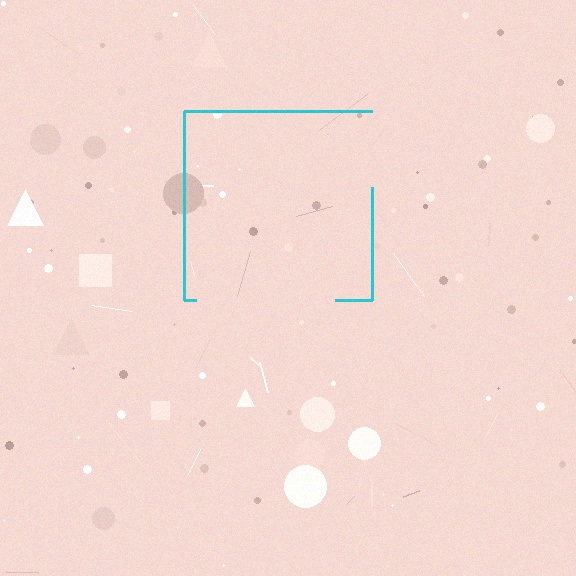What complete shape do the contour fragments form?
The contour fragments form a square.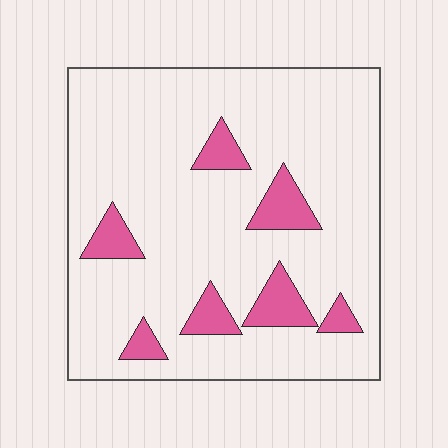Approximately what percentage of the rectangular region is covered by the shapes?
Approximately 15%.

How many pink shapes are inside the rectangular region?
7.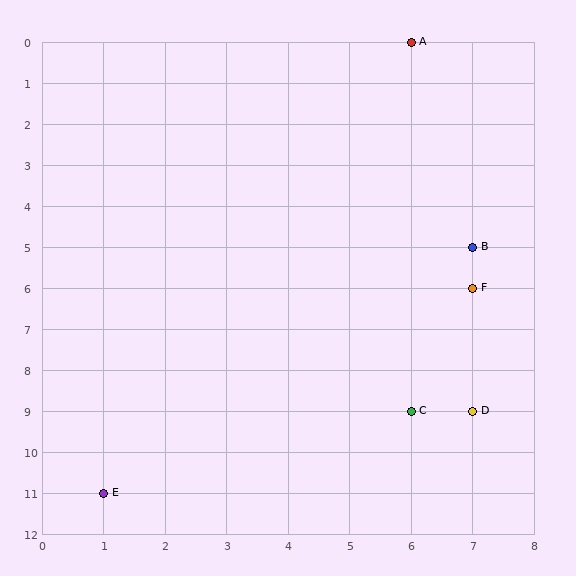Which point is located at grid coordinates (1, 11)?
Point E is at (1, 11).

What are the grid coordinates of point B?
Point B is at grid coordinates (7, 5).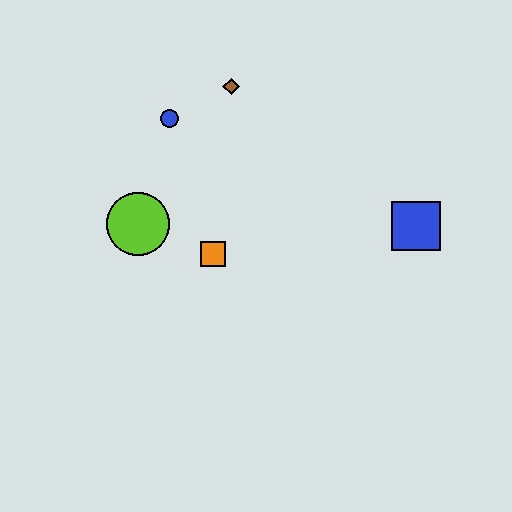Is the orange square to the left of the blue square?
Yes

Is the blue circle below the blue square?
No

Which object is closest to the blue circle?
The brown diamond is closest to the blue circle.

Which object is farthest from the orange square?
The blue square is farthest from the orange square.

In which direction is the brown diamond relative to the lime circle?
The brown diamond is above the lime circle.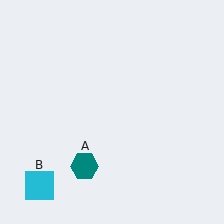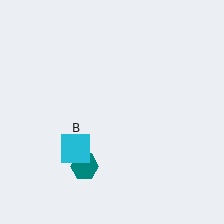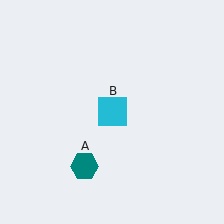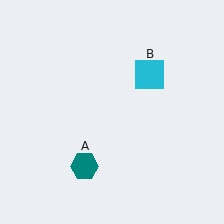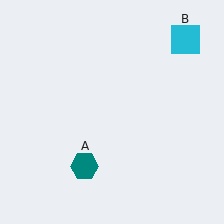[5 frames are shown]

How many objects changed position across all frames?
1 object changed position: cyan square (object B).